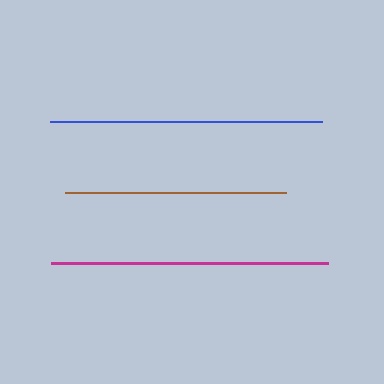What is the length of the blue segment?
The blue segment is approximately 272 pixels long.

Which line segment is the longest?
The magenta line is the longest at approximately 277 pixels.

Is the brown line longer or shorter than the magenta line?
The magenta line is longer than the brown line.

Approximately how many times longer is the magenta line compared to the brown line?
The magenta line is approximately 1.3 times the length of the brown line.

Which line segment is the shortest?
The brown line is the shortest at approximately 221 pixels.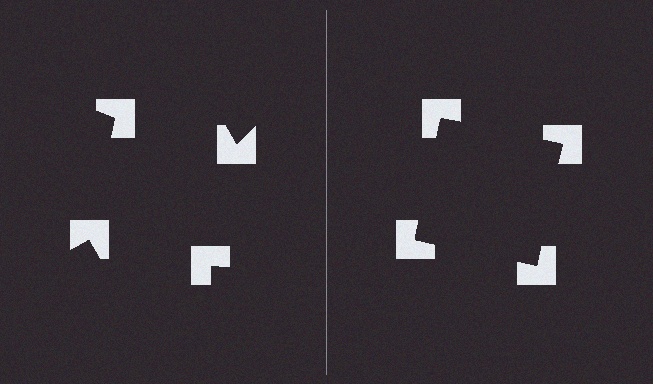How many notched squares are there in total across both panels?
8 — 4 on each side.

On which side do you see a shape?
An illusory square appears on the right side. On the left side the wedge cuts are rotated, so no coherent shape forms.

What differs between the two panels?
The notched squares are positioned identically on both sides; only the wedge orientations differ. On the right they align to a square; on the left they are misaligned.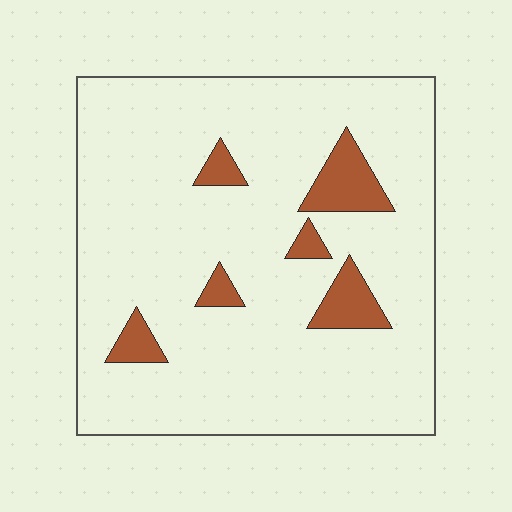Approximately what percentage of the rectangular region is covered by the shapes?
Approximately 10%.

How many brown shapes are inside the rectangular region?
6.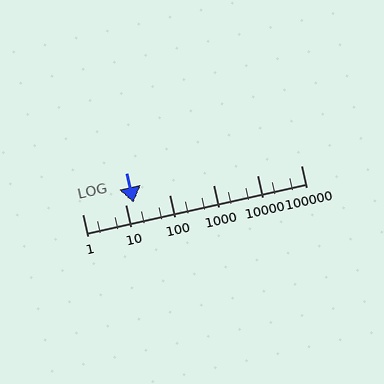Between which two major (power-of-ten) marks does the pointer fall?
The pointer is between 10 and 100.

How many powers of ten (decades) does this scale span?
The scale spans 5 decades, from 1 to 100000.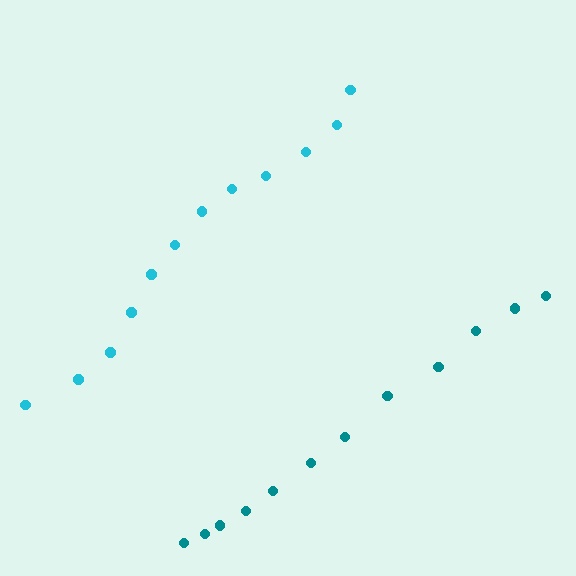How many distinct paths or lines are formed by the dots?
There are 2 distinct paths.